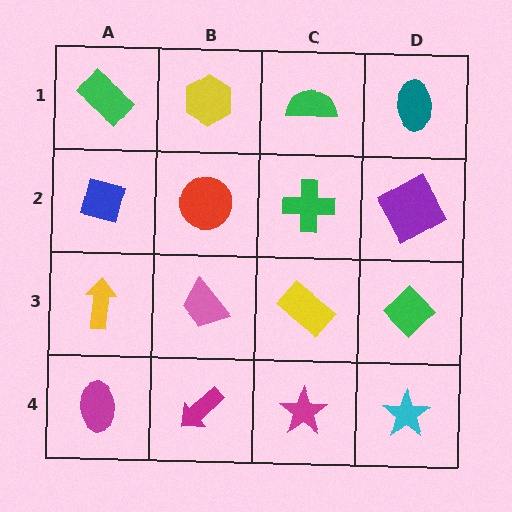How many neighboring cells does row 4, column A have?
2.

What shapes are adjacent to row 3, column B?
A red circle (row 2, column B), a magenta arrow (row 4, column B), a yellow arrow (row 3, column A), a yellow rectangle (row 3, column C).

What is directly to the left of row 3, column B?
A yellow arrow.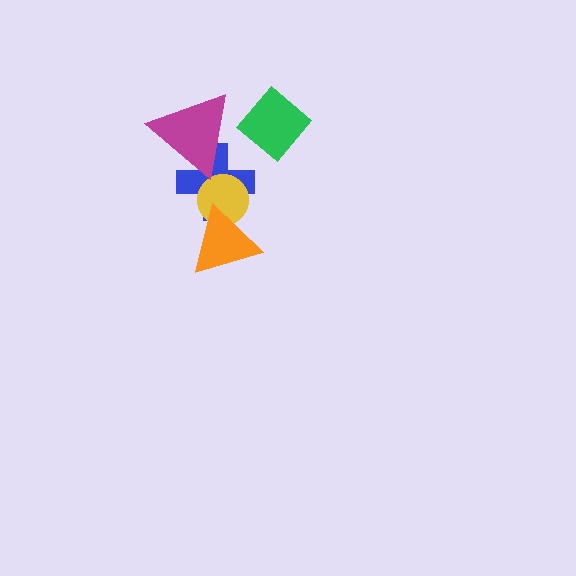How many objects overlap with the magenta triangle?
1 object overlaps with the magenta triangle.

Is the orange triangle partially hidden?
No, no other shape covers it.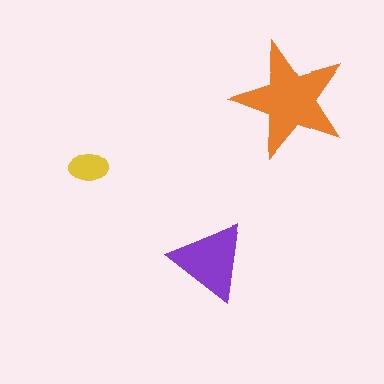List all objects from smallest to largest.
The yellow ellipse, the purple triangle, the orange star.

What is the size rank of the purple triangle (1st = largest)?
2nd.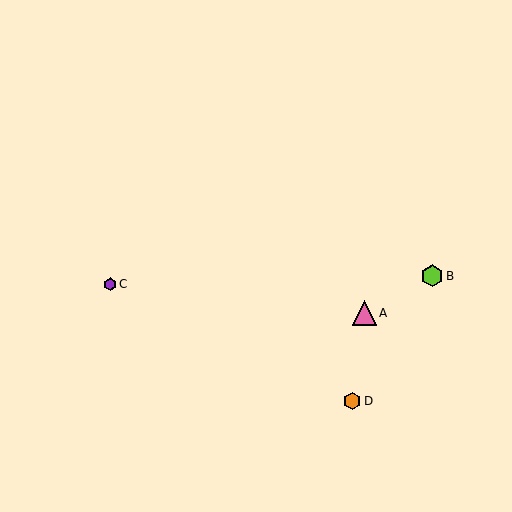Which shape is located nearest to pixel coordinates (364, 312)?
The pink triangle (labeled A) at (364, 313) is nearest to that location.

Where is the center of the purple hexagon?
The center of the purple hexagon is at (110, 284).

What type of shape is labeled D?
Shape D is an orange hexagon.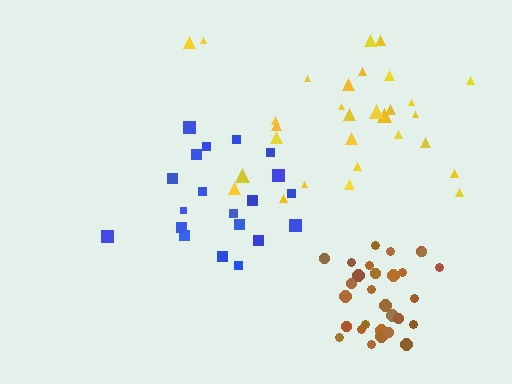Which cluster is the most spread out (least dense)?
Yellow.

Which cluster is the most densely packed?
Brown.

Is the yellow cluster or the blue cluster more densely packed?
Blue.